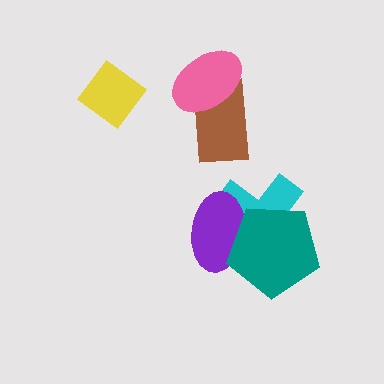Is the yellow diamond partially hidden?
No, no other shape covers it.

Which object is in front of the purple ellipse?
The teal pentagon is in front of the purple ellipse.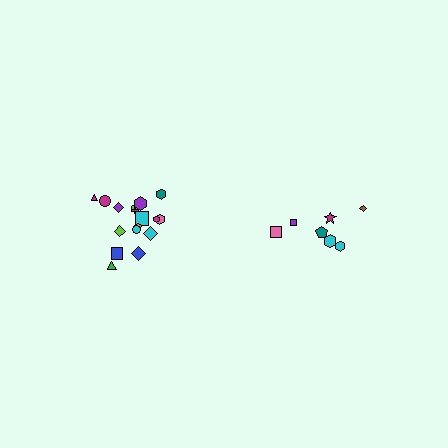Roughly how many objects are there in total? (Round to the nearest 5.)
Roughly 25 objects in total.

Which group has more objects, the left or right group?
The left group.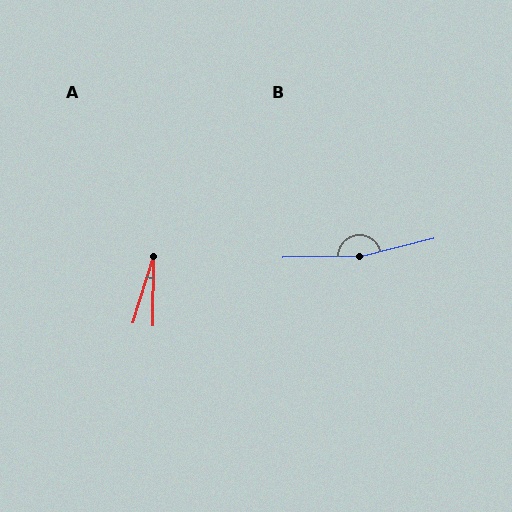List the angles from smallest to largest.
A (17°), B (167°).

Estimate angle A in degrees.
Approximately 17 degrees.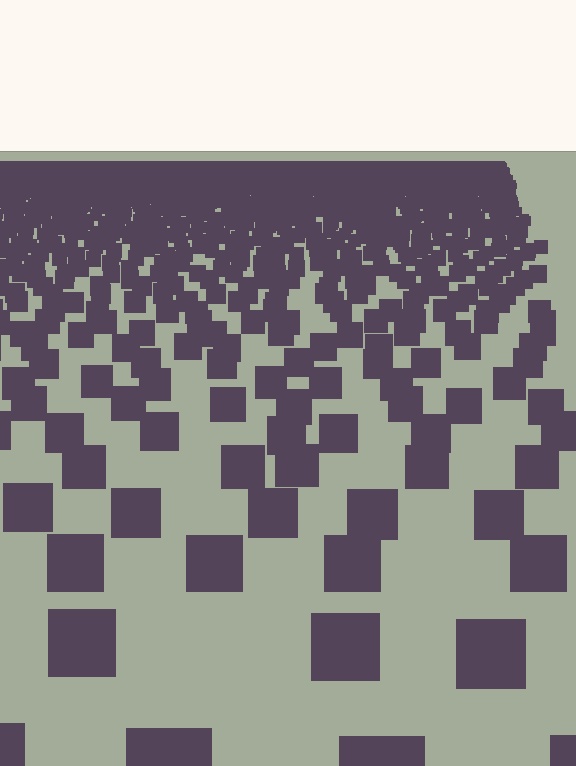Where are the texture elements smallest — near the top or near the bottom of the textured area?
Near the top.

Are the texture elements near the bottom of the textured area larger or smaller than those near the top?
Larger. Near the bottom, elements are closer to the viewer and appear at a bigger on-screen size.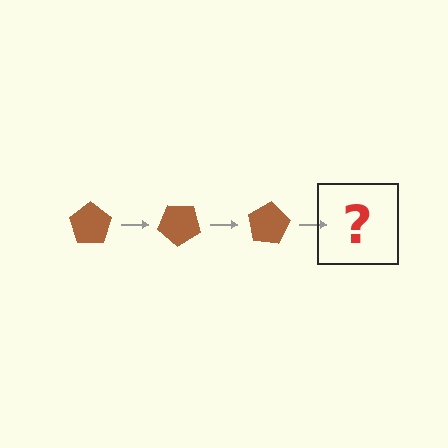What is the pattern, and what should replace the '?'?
The pattern is that the pentagon rotates 40 degrees each step. The '?' should be a brown pentagon rotated 120 degrees.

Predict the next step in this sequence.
The next step is a brown pentagon rotated 120 degrees.